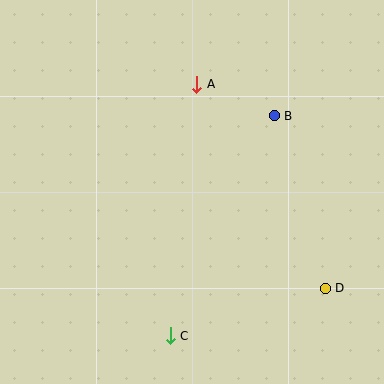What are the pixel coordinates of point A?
Point A is at (197, 84).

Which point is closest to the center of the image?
Point A at (197, 84) is closest to the center.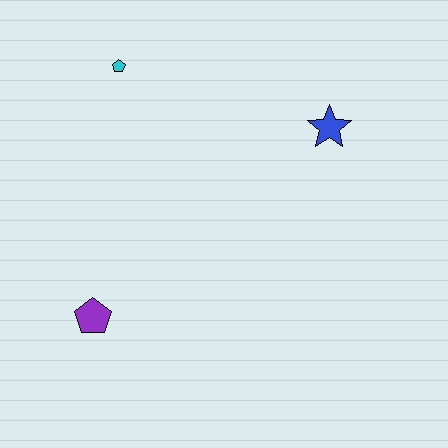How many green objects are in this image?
There are no green objects.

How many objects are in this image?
There are 3 objects.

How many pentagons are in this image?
There are 2 pentagons.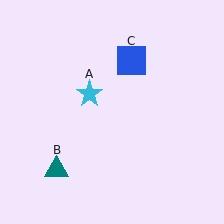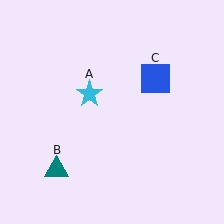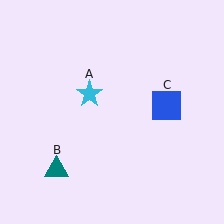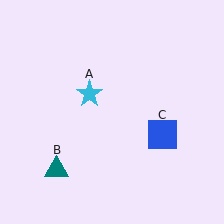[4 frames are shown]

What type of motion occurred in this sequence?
The blue square (object C) rotated clockwise around the center of the scene.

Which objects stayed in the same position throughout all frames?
Cyan star (object A) and teal triangle (object B) remained stationary.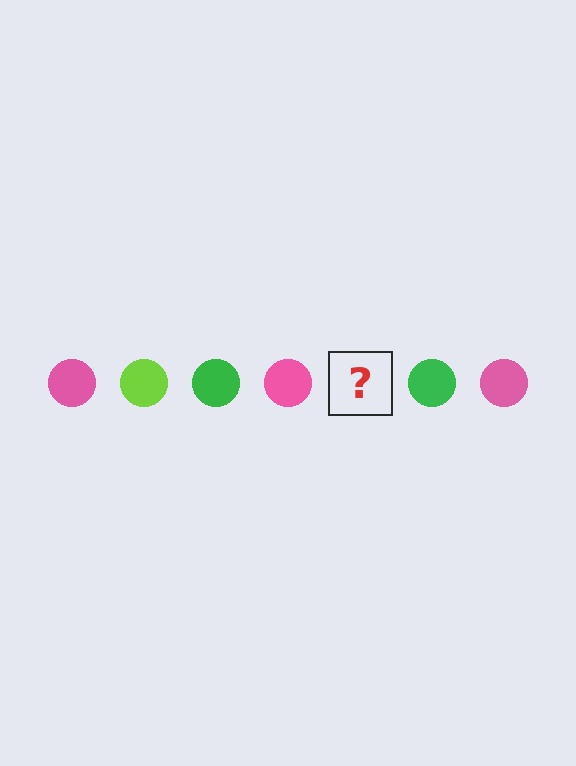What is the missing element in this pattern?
The missing element is a lime circle.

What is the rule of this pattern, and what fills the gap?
The rule is that the pattern cycles through pink, lime, green circles. The gap should be filled with a lime circle.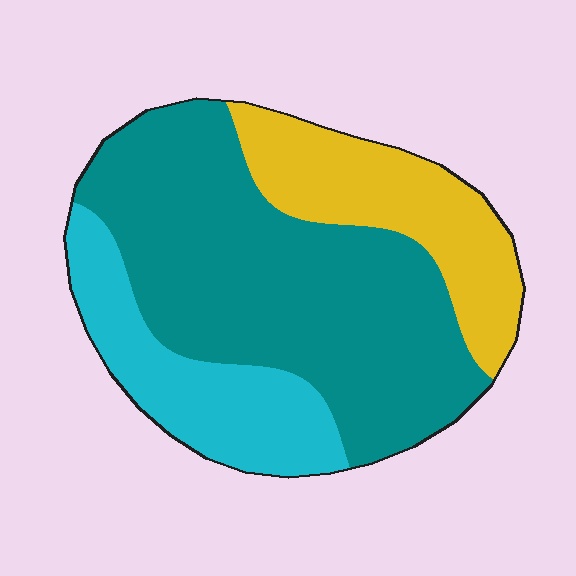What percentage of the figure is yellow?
Yellow covers around 25% of the figure.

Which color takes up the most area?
Teal, at roughly 55%.